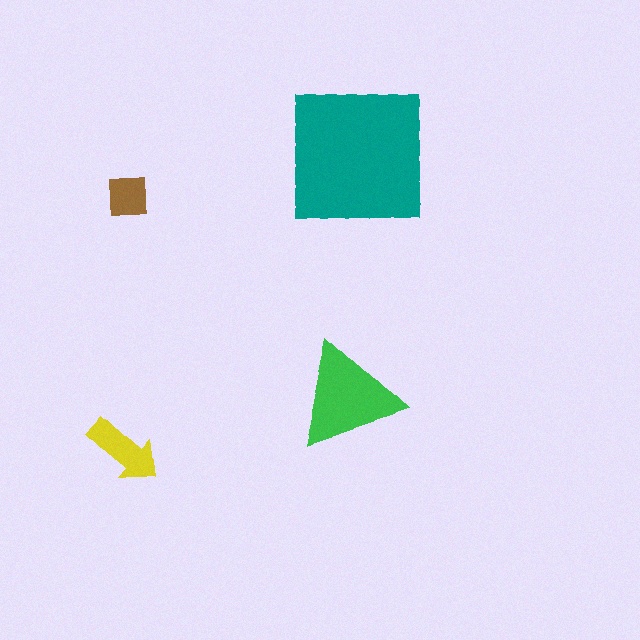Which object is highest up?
The teal square is topmost.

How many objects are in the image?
There are 4 objects in the image.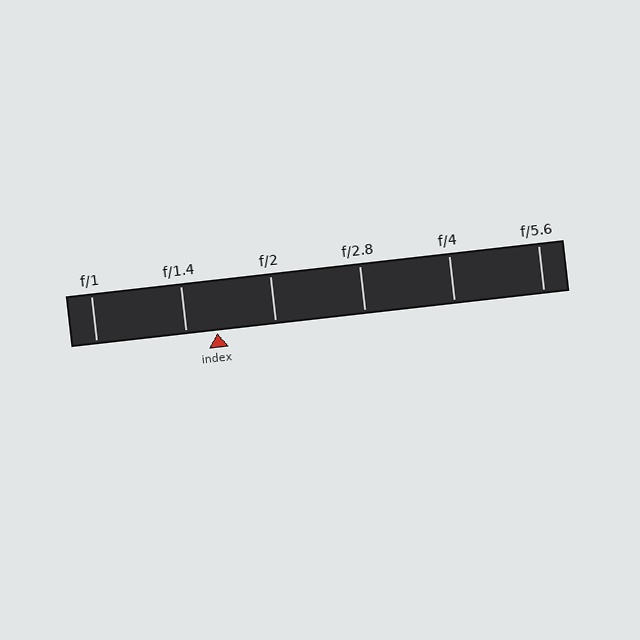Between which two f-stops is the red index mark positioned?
The index mark is between f/1.4 and f/2.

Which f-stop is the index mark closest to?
The index mark is closest to f/1.4.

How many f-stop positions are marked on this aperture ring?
There are 6 f-stop positions marked.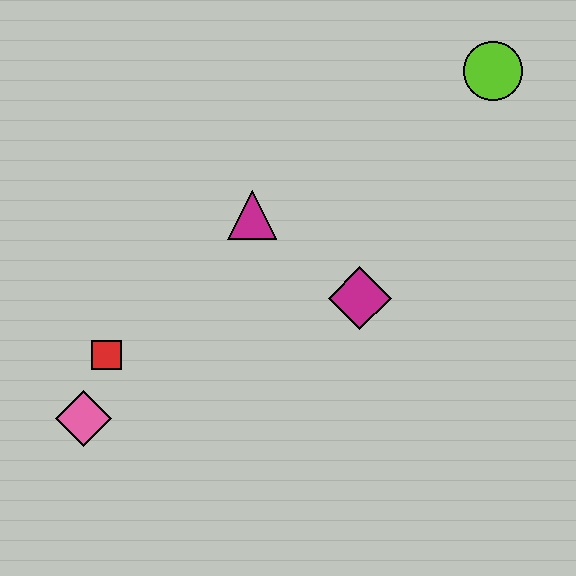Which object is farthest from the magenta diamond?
The pink diamond is farthest from the magenta diamond.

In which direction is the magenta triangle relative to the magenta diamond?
The magenta triangle is to the left of the magenta diamond.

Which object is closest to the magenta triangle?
The magenta diamond is closest to the magenta triangle.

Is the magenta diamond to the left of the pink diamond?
No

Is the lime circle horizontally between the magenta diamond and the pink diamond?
No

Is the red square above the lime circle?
No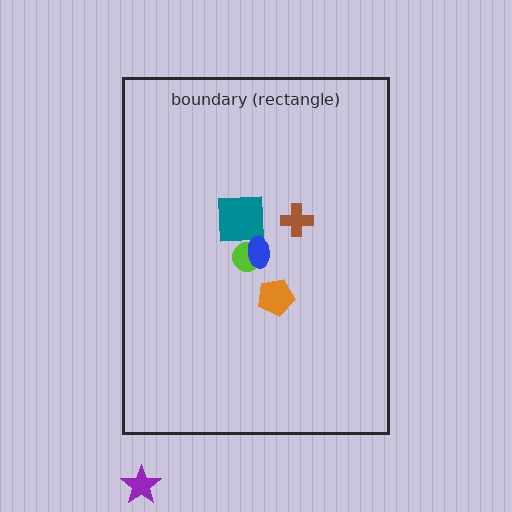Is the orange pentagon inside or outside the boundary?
Inside.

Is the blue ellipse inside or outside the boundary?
Inside.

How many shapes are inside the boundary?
5 inside, 1 outside.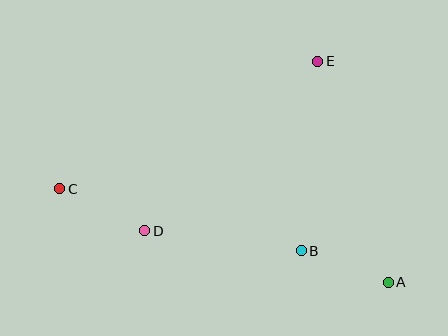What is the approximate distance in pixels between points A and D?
The distance between A and D is approximately 249 pixels.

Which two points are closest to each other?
Points A and B are closest to each other.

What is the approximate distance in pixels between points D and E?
The distance between D and E is approximately 242 pixels.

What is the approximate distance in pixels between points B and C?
The distance between B and C is approximately 249 pixels.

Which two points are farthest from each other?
Points A and C are farthest from each other.